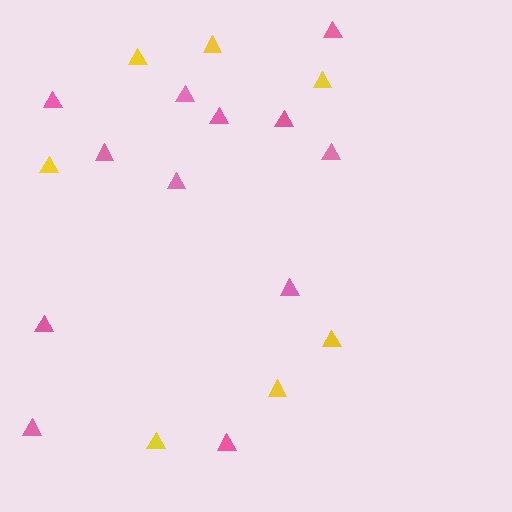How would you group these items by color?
There are 2 groups: one group of pink triangles (12) and one group of yellow triangles (7).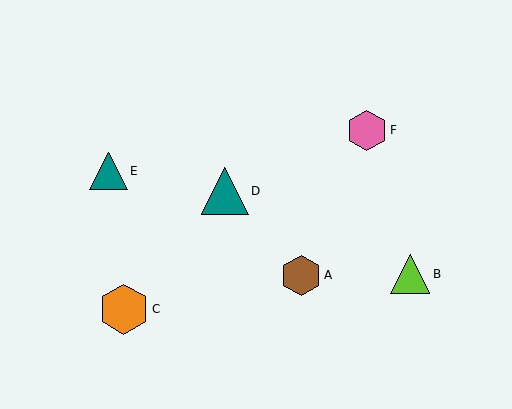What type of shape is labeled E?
Shape E is a teal triangle.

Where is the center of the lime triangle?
The center of the lime triangle is at (410, 274).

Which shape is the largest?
The orange hexagon (labeled C) is the largest.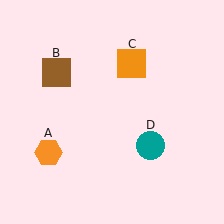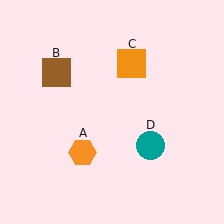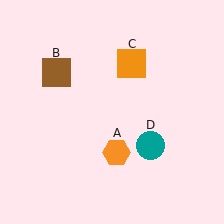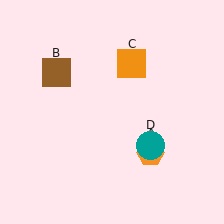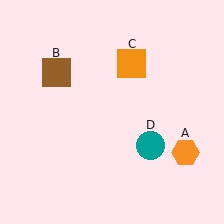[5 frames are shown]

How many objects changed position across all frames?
1 object changed position: orange hexagon (object A).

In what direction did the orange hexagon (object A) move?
The orange hexagon (object A) moved right.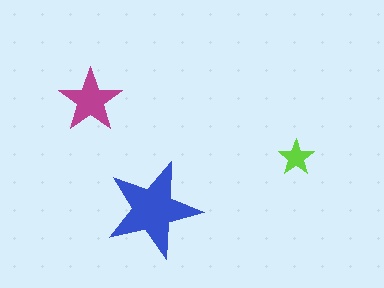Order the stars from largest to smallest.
the blue one, the magenta one, the lime one.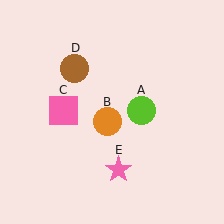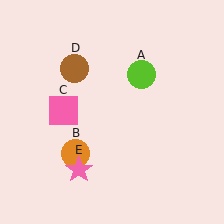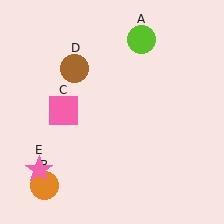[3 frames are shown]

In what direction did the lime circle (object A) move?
The lime circle (object A) moved up.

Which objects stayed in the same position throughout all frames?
Pink square (object C) and brown circle (object D) remained stationary.